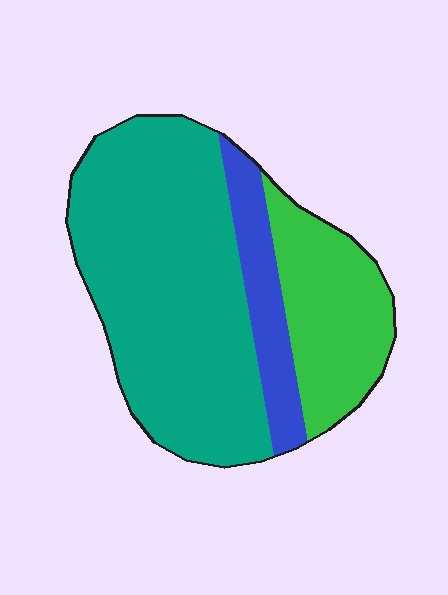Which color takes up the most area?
Teal, at roughly 60%.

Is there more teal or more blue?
Teal.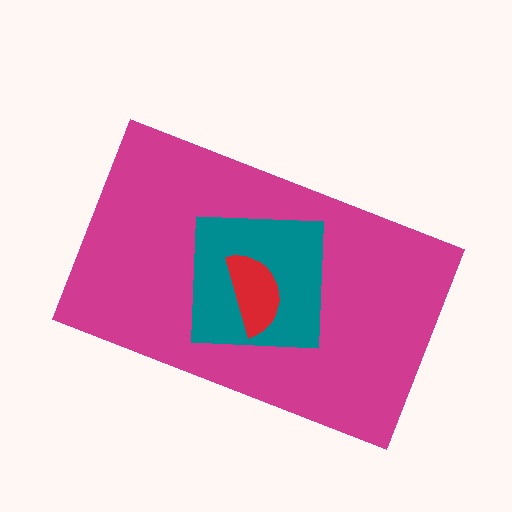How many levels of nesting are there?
3.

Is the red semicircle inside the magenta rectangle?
Yes.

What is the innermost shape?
The red semicircle.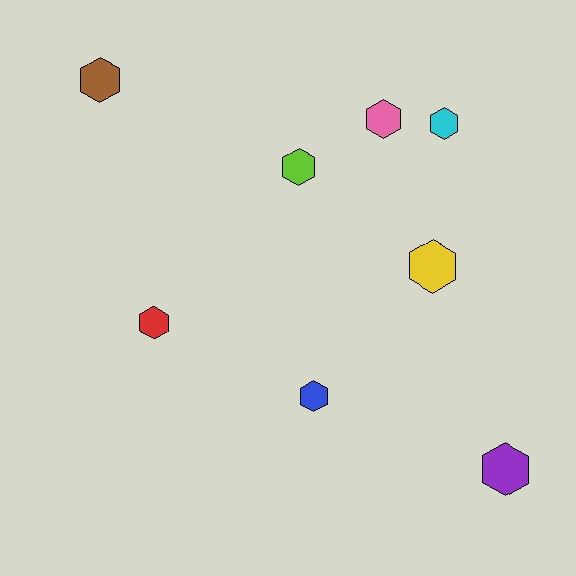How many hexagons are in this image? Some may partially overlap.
There are 8 hexagons.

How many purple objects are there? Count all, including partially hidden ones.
There is 1 purple object.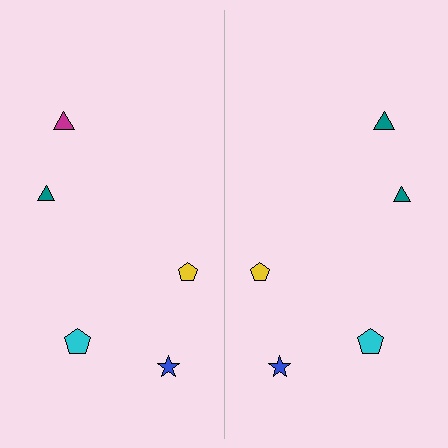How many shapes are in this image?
There are 10 shapes in this image.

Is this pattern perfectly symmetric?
No, the pattern is not perfectly symmetric. The teal triangle on the right side breaks the symmetry — its mirror counterpart is magenta.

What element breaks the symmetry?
The teal triangle on the right side breaks the symmetry — its mirror counterpart is magenta.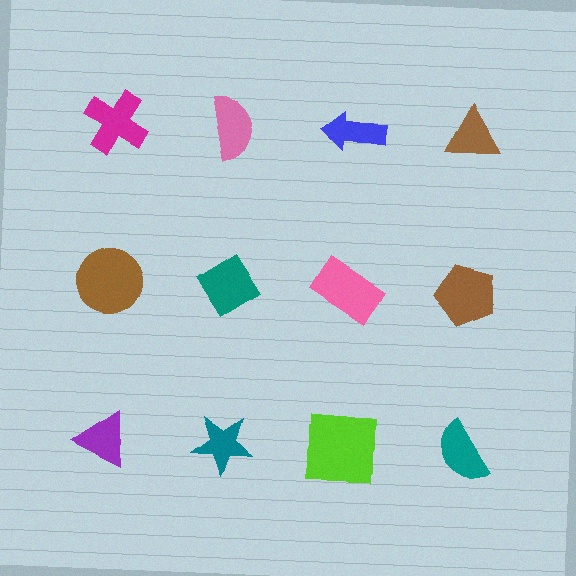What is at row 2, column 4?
A brown pentagon.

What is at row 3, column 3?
A lime square.